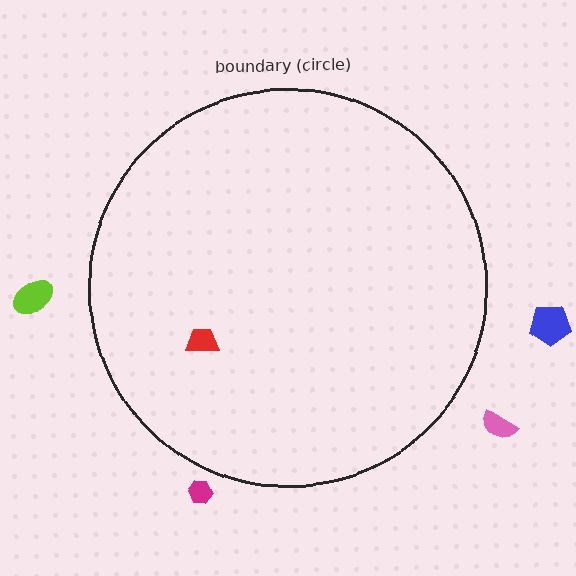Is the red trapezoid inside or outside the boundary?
Inside.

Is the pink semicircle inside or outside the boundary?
Outside.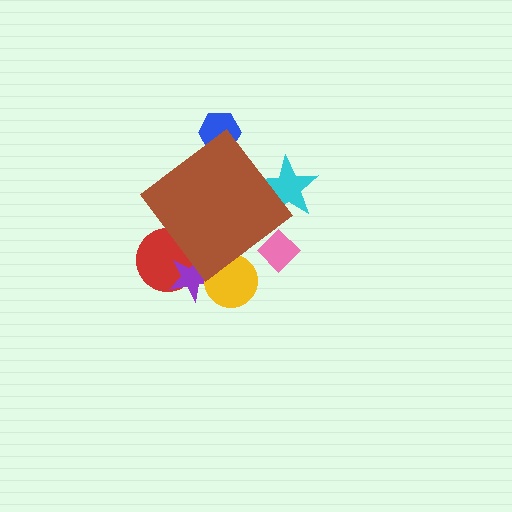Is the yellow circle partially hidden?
Yes, the yellow circle is partially hidden behind the brown diamond.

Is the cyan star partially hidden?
Yes, the cyan star is partially hidden behind the brown diamond.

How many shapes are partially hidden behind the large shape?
6 shapes are partially hidden.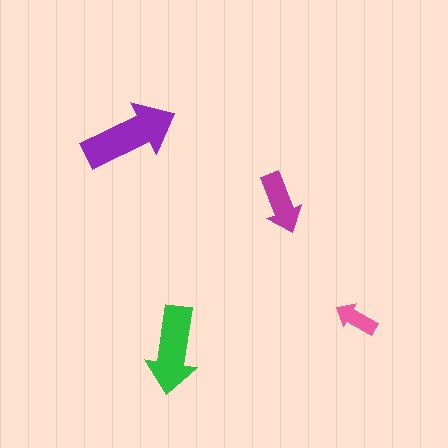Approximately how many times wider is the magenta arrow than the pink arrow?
About 1.5 times wider.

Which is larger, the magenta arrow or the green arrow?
The green one.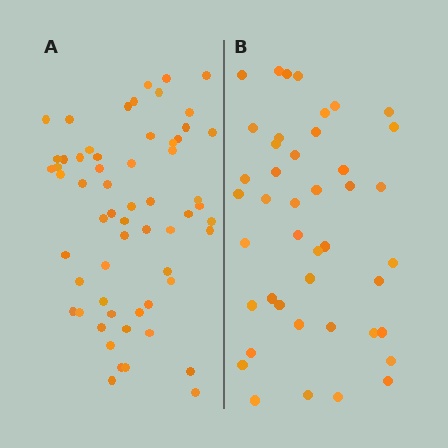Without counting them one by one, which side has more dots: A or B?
Region A (the left region) has more dots.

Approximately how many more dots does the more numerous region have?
Region A has approximately 15 more dots than region B.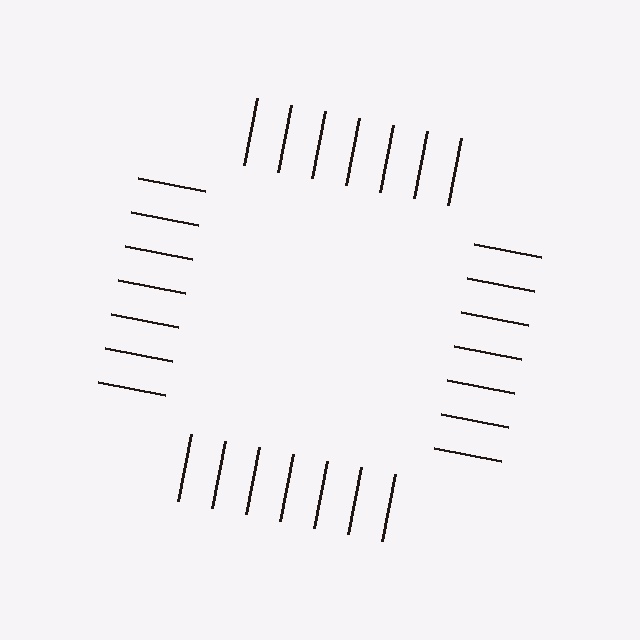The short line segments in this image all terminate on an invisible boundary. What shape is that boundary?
An illusory square — the line segments terminate on its edges but no continuous stroke is drawn.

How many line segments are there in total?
28 — 7 along each of the 4 edges.